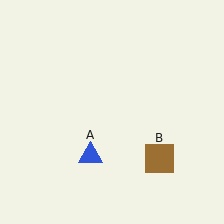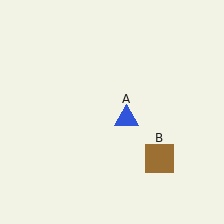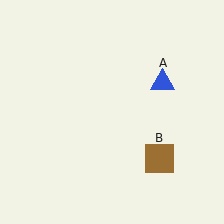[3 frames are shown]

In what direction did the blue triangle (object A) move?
The blue triangle (object A) moved up and to the right.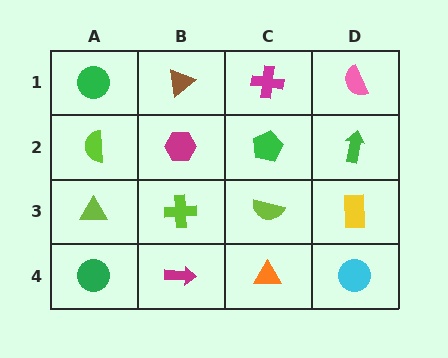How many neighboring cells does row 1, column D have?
2.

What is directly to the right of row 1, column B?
A magenta cross.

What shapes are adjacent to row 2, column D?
A pink semicircle (row 1, column D), a yellow rectangle (row 3, column D), a green pentagon (row 2, column C).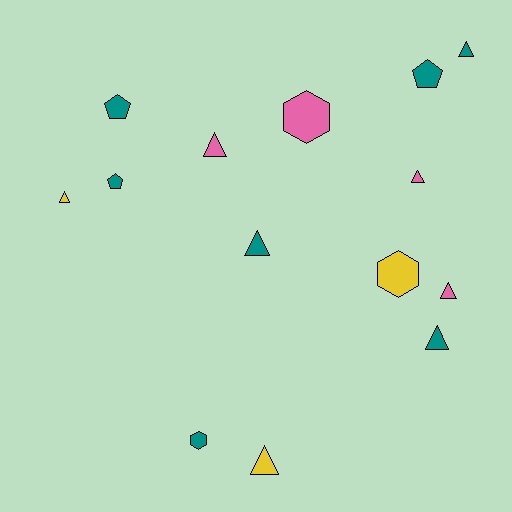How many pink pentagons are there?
There are no pink pentagons.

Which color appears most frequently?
Teal, with 7 objects.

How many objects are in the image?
There are 14 objects.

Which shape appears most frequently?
Triangle, with 8 objects.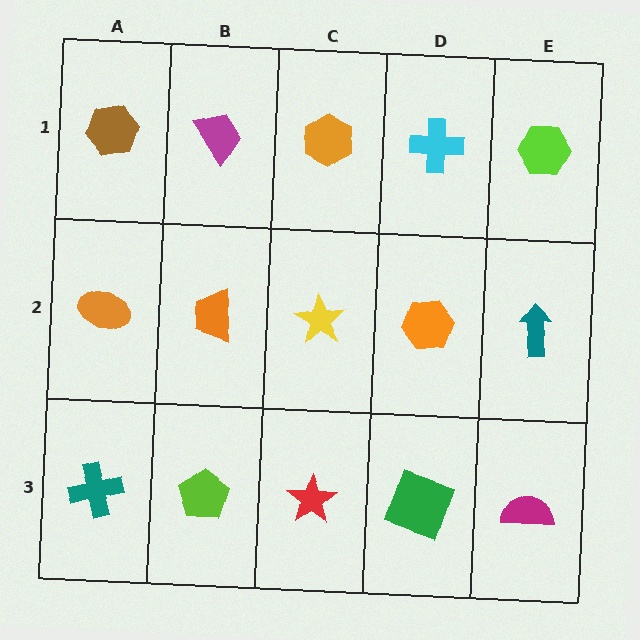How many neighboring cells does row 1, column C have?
3.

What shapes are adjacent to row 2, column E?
A lime hexagon (row 1, column E), a magenta semicircle (row 3, column E), an orange hexagon (row 2, column D).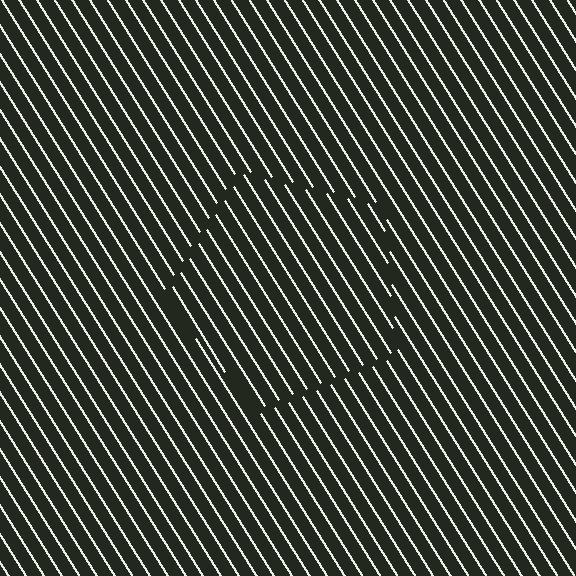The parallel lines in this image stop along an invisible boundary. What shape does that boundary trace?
An illusory pentagon. The interior of the shape contains the same grating, shifted by half a period — the contour is defined by the phase discontinuity where line-ends from the inner and outer gratings abut.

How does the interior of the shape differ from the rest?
The interior of the shape contains the same grating, shifted by half a period — the contour is defined by the phase discontinuity where line-ends from the inner and outer gratings abut.